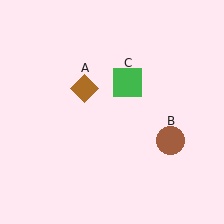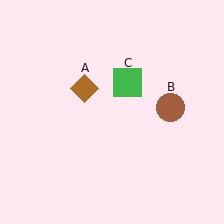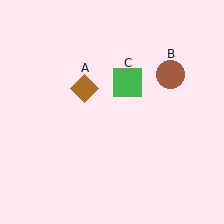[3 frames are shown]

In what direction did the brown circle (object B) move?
The brown circle (object B) moved up.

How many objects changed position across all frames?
1 object changed position: brown circle (object B).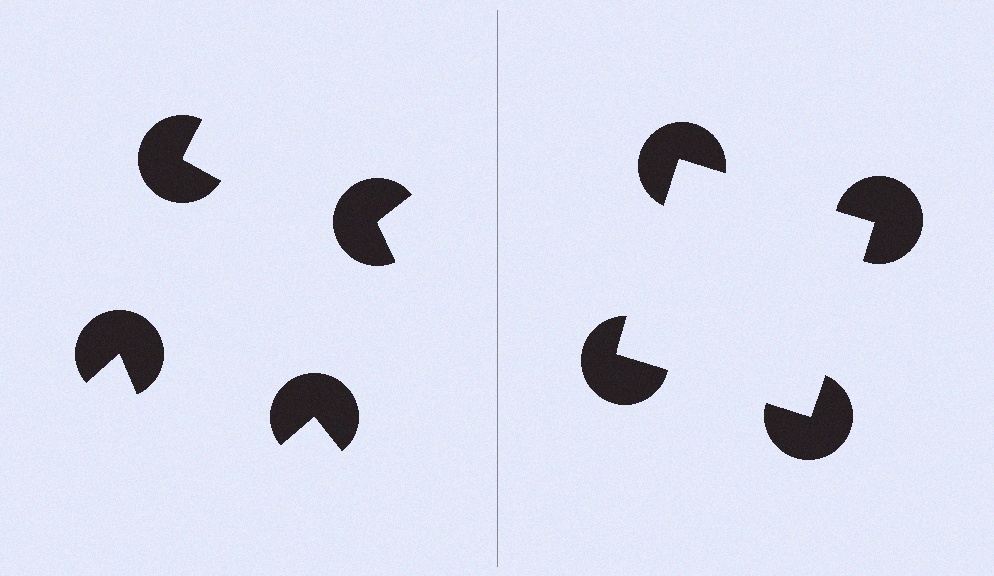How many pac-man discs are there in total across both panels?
8 — 4 on each side.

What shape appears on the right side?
An illusory square.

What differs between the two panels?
The pac-man discs are positioned identically on both sides; only the wedge orientations differ. On the right they align to a square; on the left they are misaligned.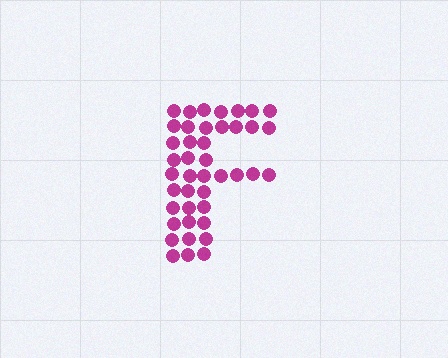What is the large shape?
The large shape is the letter F.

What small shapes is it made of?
It is made of small circles.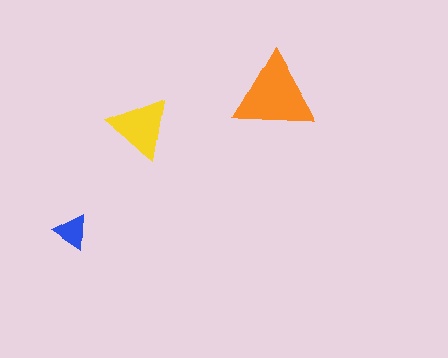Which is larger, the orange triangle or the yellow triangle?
The orange one.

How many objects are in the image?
There are 3 objects in the image.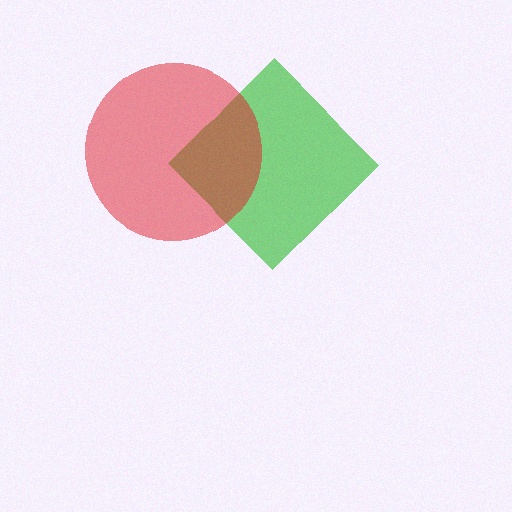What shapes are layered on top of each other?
The layered shapes are: a green diamond, a red circle.